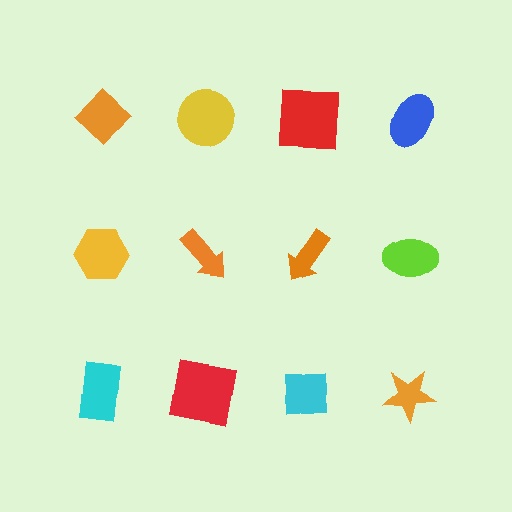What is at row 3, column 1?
A cyan rectangle.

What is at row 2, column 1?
A yellow hexagon.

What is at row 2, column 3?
An orange arrow.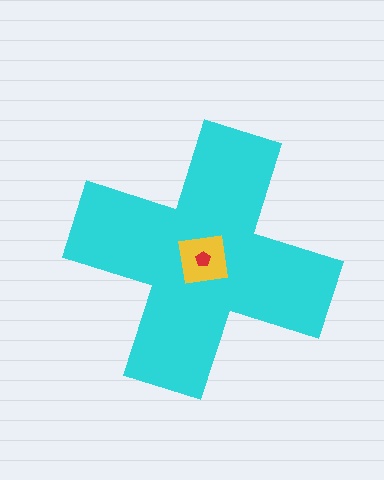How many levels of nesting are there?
3.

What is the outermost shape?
The cyan cross.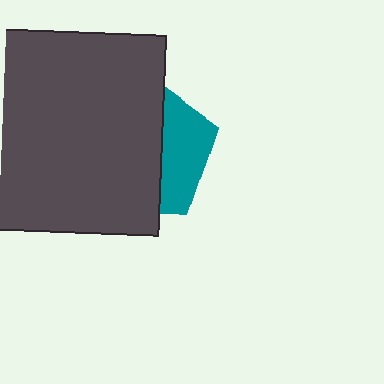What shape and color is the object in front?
The object in front is a dark gray square.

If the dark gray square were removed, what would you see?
You would see the complete teal pentagon.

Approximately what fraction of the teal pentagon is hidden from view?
Roughly 68% of the teal pentagon is hidden behind the dark gray square.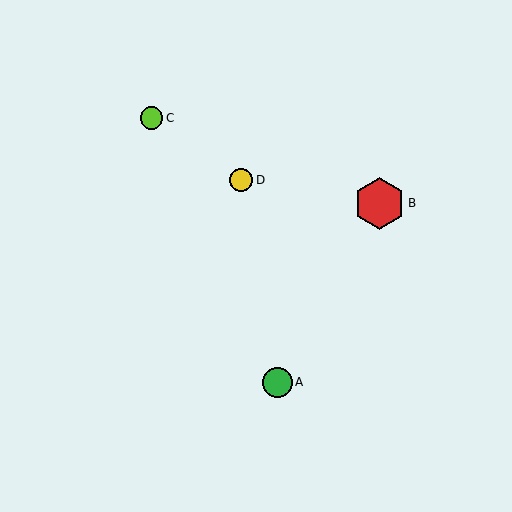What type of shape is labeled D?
Shape D is a yellow circle.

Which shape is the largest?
The red hexagon (labeled B) is the largest.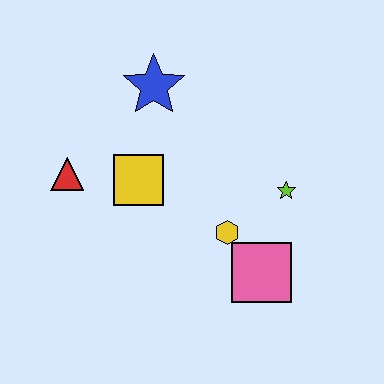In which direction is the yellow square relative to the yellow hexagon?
The yellow square is to the left of the yellow hexagon.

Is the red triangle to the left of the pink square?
Yes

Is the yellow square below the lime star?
No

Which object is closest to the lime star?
The yellow hexagon is closest to the lime star.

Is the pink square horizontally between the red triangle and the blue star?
No